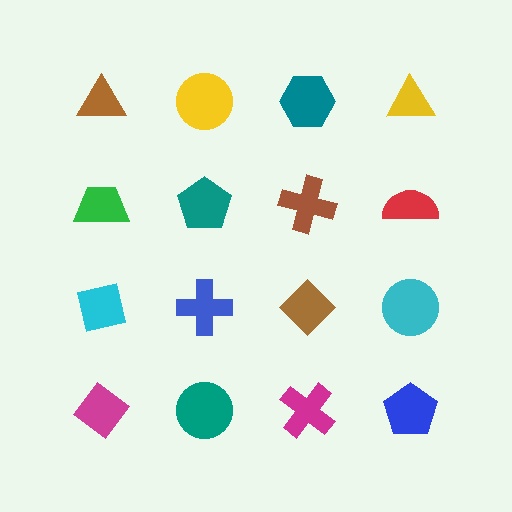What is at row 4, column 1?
A magenta diamond.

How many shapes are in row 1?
4 shapes.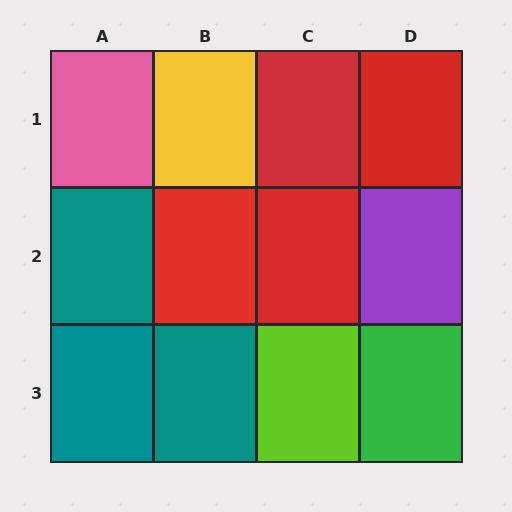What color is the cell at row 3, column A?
Teal.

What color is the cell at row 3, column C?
Lime.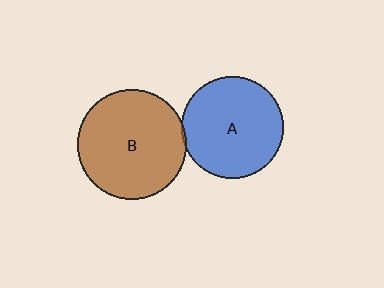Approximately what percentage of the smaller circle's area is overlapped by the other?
Approximately 5%.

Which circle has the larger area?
Circle B (brown).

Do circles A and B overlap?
Yes.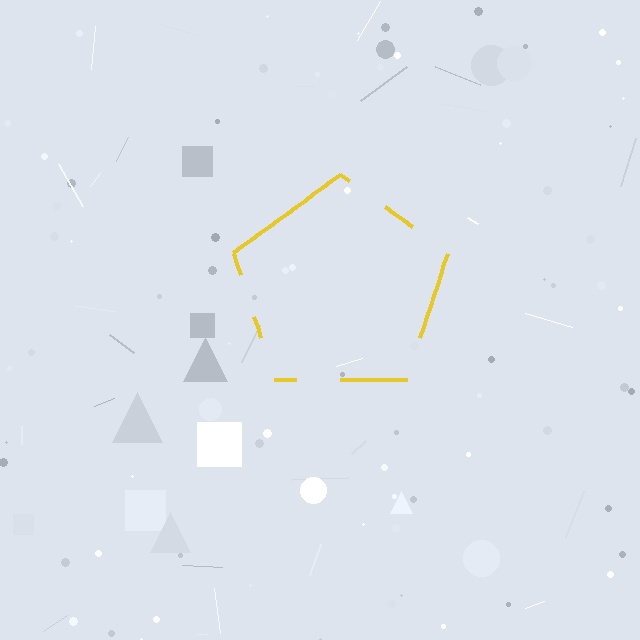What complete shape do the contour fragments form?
The contour fragments form a pentagon.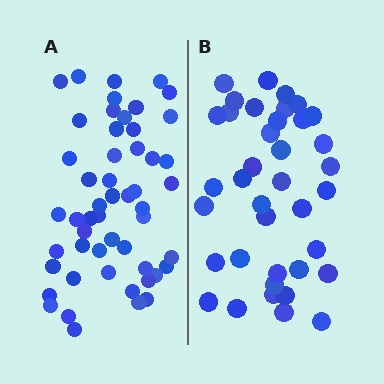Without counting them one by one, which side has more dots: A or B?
Region A (the left region) has more dots.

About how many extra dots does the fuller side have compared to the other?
Region A has approximately 15 more dots than region B.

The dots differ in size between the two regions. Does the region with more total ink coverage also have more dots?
No. Region B has more total ink coverage because its dots are larger, but region A actually contains more individual dots. Total area can be misleading — the number of items is what matters here.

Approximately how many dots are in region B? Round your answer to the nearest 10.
About 40 dots. (The exact count is 38, which rounds to 40.)